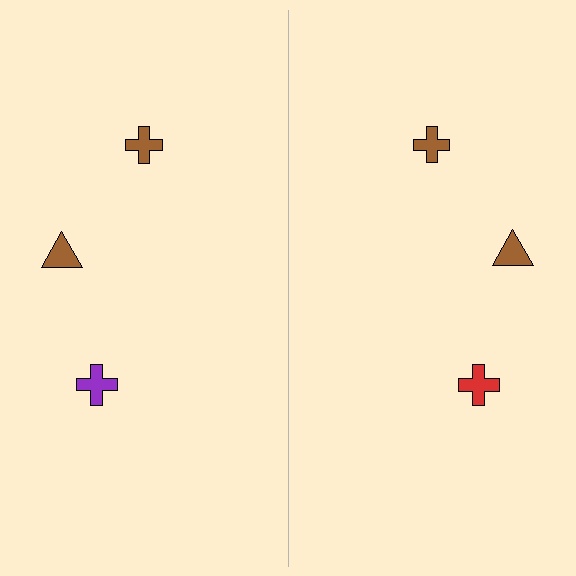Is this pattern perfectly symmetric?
No, the pattern is not perfectly symmetric. The red cross on the right side breaks the symmetry — its mirror counterpart is purple.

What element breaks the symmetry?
The red cross on the right side breaks the symmetry — its mirror counterpart is purple.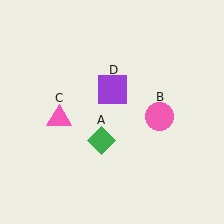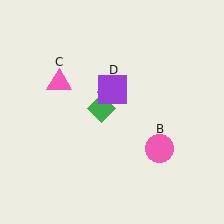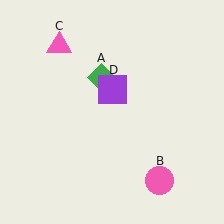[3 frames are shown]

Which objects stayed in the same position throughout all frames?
Purple square (object D) remained stationary.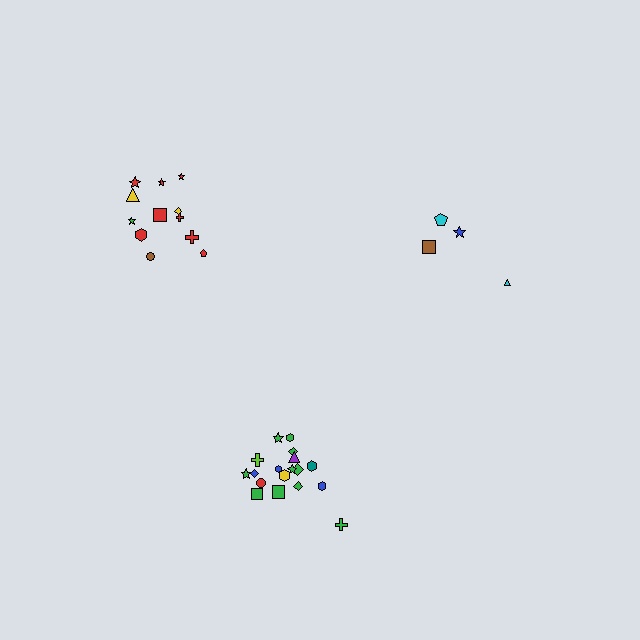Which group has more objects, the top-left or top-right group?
The top-left group.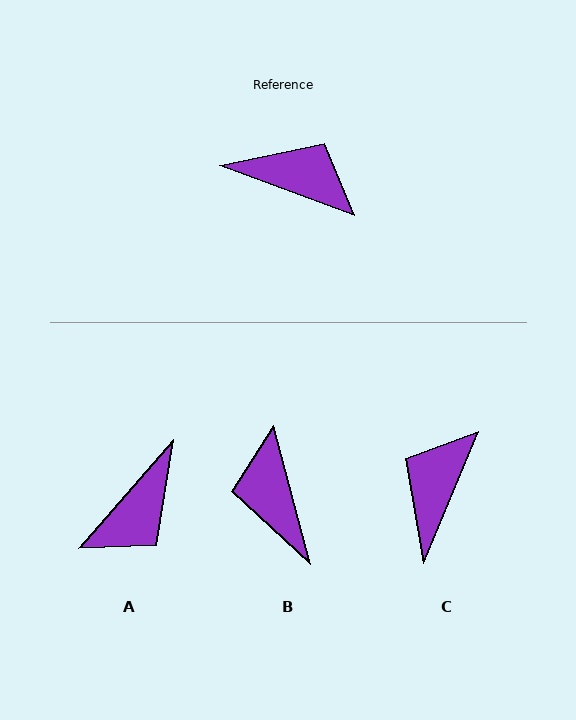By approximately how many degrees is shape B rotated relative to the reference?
Approximately 125 degrees counter-clockwise.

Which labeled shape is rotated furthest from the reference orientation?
B, about 125 degrees away.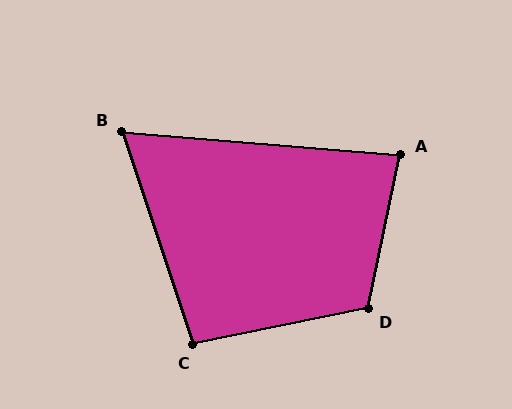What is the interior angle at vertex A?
Approximately 83 degrees (acute).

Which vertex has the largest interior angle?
D, at approximately 113 degrees.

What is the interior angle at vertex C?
Approximately 97 degrees (obtuse).